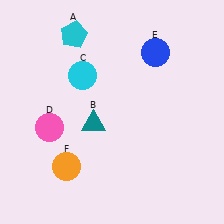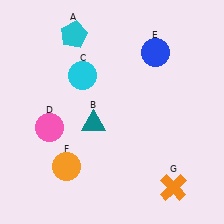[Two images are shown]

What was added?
An orange cross (G) was added in Image 2.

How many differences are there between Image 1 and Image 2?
There is 1 difference between the two images.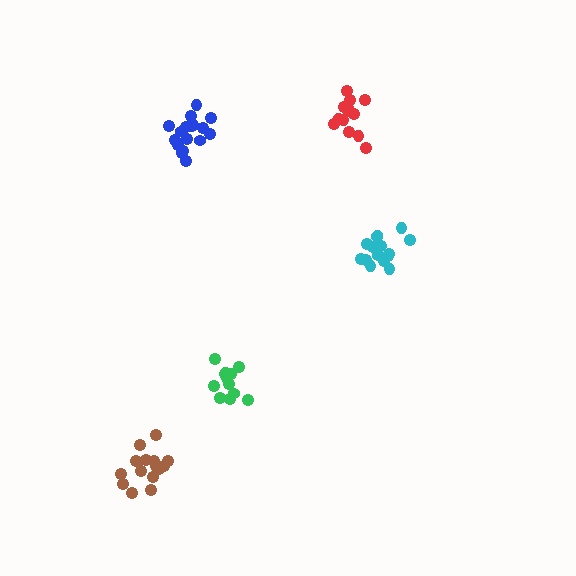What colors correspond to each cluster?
The clusters are colored: blue, red, green, brown, cyan.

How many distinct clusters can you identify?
There are 5 distinct clusters.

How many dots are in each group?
Group 1: 17 dots, Group 2: 13 dots, Group 3: 12 dots, Group 4: 16 dots, Group 5: 18 dots (76 total).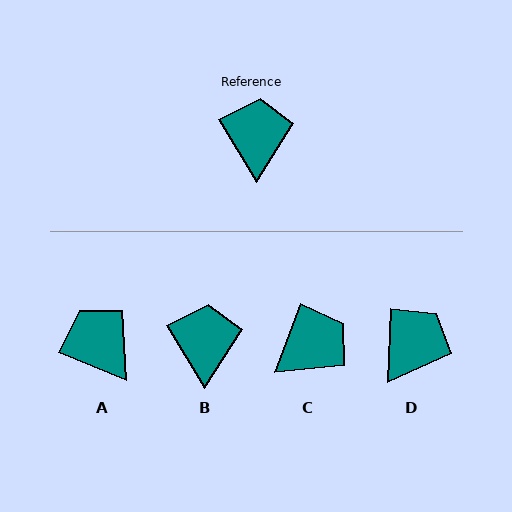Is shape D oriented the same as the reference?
No, it is off by about 33 degrees.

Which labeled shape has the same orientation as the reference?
B.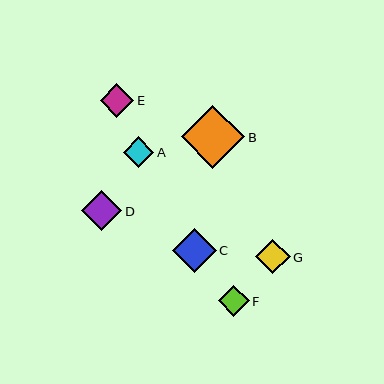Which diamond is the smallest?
Diamond A is the smallest with a size of approximately 30 pixels.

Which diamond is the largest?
Diamond B is the largest with a size of approximately 63 pixels.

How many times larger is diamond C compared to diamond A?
Diamond C is approximately 1.4 times the size of diamond A.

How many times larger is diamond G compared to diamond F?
Diamond G is approximately 1.1 times the size of diamond F.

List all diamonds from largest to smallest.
From largest to smallest: B, C, D, G, E, F, A.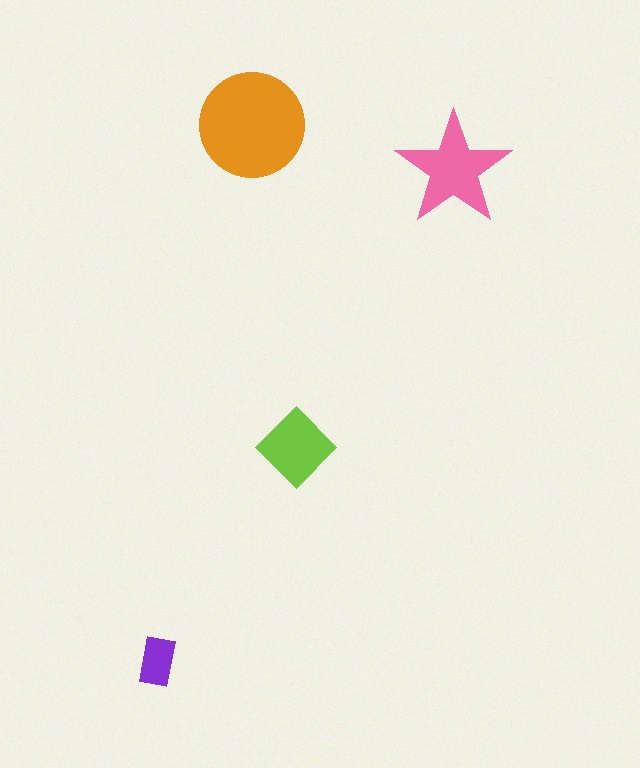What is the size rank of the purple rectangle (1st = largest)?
4th.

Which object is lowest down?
The purple rectangle is bottommost.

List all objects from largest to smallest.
The orange circle, the pink star, the lime diamond, the purple rectangle.